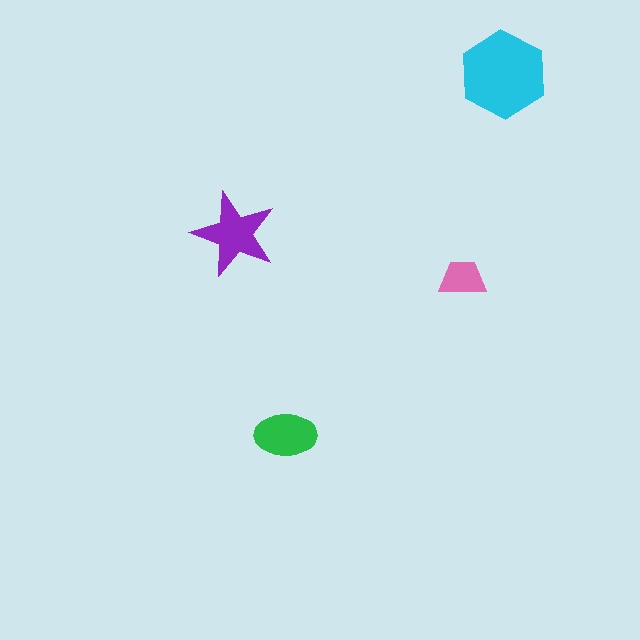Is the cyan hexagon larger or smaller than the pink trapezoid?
Larger.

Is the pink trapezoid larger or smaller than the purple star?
Smaller.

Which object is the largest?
The cyan hexagon.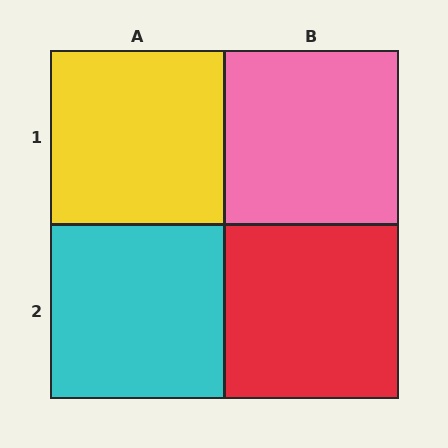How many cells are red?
1 cell is red.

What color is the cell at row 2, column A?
Cyan.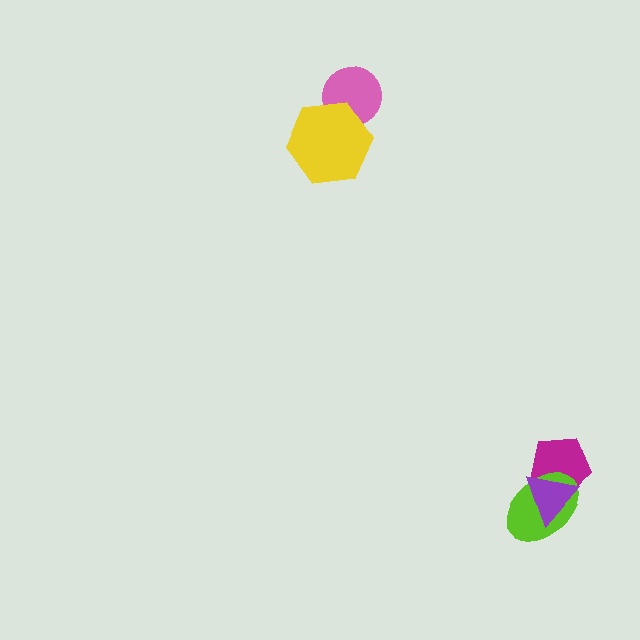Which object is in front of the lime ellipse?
The purple triangle is in front of the lime ellipse.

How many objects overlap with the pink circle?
1 object overlaps with the pink circle.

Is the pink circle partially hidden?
Yes, it is partially covered by another shape.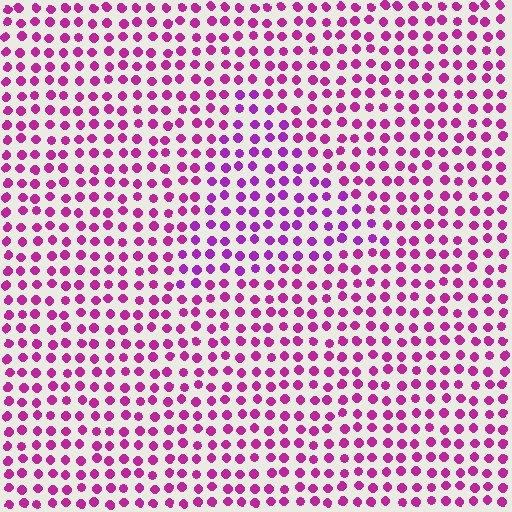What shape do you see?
I see a triangle.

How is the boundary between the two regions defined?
The boundary is defined purely by a slight shift in hue (about 23 degrees). Spacing, size, and orientation are identical on both sides.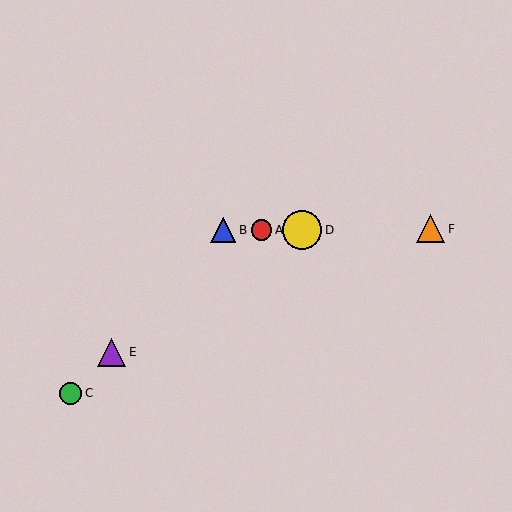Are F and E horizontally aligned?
No, F is at y≈229 and E is at y≈352.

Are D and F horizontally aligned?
Yes, both are at y≈230.